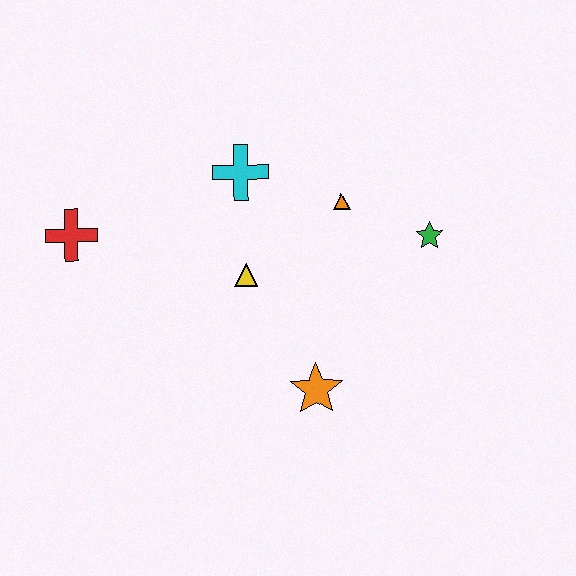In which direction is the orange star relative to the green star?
The orange star is below the green star.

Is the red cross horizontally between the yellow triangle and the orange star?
No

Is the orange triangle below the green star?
No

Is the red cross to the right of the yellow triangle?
No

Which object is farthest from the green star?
The red cross is farthest from the green star.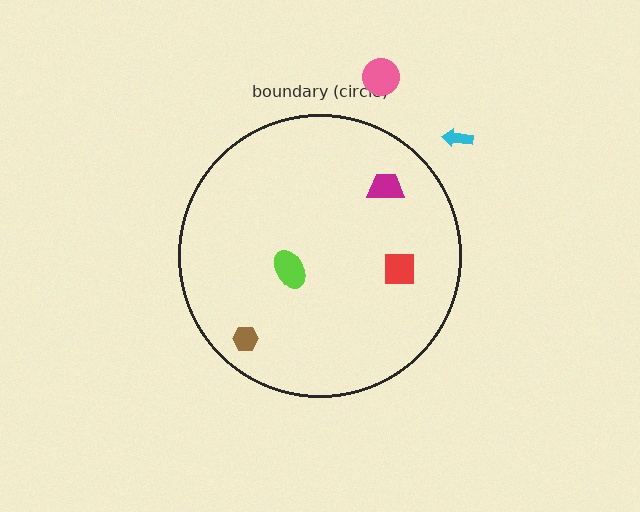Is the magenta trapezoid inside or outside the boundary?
Inside.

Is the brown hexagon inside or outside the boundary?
Inside.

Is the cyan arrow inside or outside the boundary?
Outside.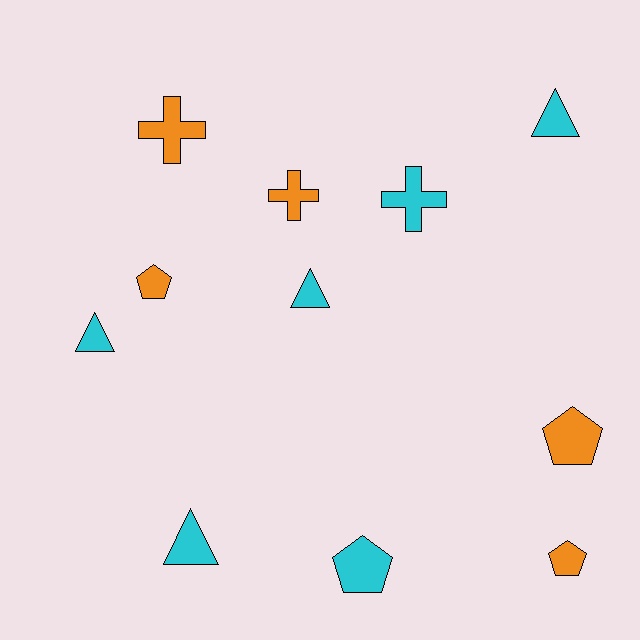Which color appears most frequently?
Cyan, with 6 objects.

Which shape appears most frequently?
Triangle, with 4 objects.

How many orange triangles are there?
There are no orange triangles.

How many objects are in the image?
There are 11 objects.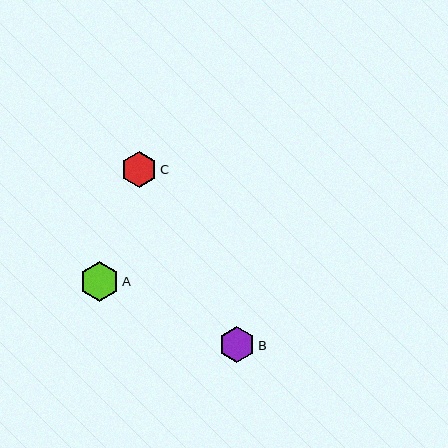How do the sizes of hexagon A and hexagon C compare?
Hexagon A and hexagon C are approximately the same size.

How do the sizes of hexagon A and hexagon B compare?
Hexagon A and hexagon B are approximately the same size.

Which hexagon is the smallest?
Hexagon C is the smallest with a size of approximately 36 pixels.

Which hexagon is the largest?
Hexagon A is the largest with a size of approximately 40 pixels.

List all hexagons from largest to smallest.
From largest to smallest: A, B, C.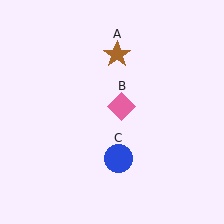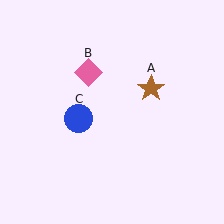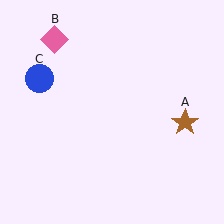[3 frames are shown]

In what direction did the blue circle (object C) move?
The blue circle (object C) moved up and to the left.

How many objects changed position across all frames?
3 objects changed position: brown star (object A), pink diamond (object B), blue circle (object C).